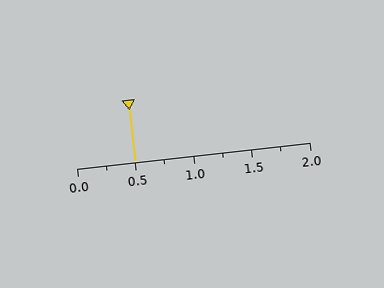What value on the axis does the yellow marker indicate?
The marker indicates approximately 0.5.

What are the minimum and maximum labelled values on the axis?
The axis runs from 0.0 to 2.0.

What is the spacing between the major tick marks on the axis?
The major ticks are spaced 0.5 apart.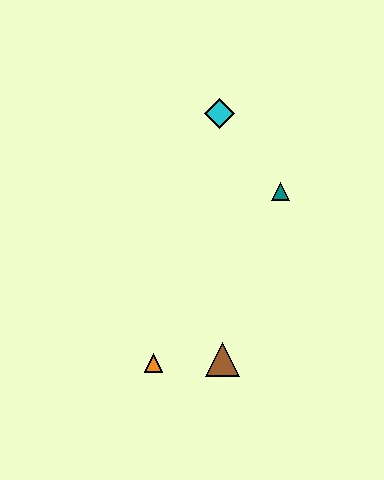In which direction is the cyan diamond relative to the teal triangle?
The cyan diamond is above the teal triangle.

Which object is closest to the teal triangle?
The cyan diamond is closest to the teal triangle.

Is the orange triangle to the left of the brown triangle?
Yes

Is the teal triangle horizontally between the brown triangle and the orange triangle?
No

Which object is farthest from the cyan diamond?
The orange triangle is farthest from the cyan diamond.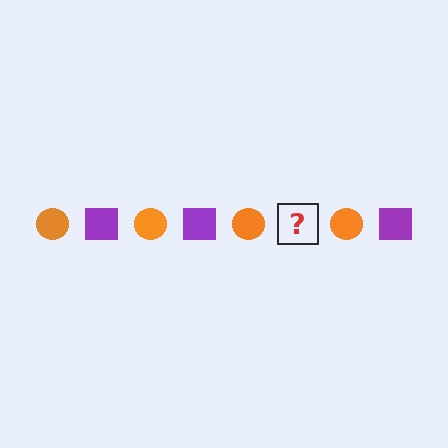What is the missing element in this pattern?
The missing element is a purple square.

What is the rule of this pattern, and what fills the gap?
The rule is that the pattern alternates between orange circle and purple square. The gap should be filled with a purple square.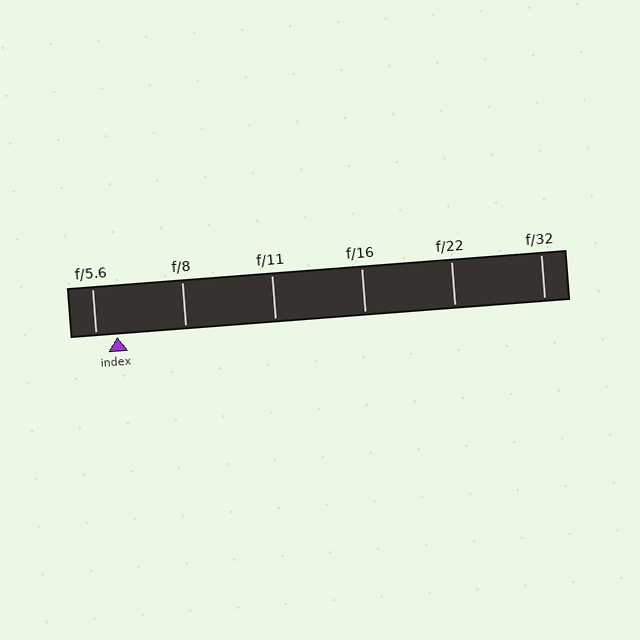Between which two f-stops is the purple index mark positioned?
The index mark is between f/5.6 and f/8.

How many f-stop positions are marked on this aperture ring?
There are 6 f-stop positions marked.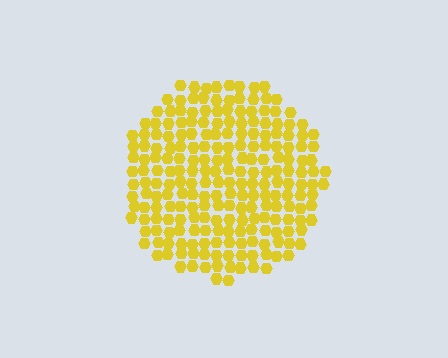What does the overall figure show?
The overall figure shows a circle.